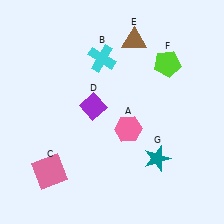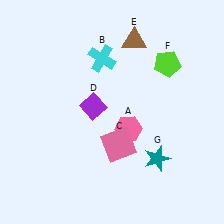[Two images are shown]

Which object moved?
The pink square (C) moved right.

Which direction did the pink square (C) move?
The pink square (C) moved right.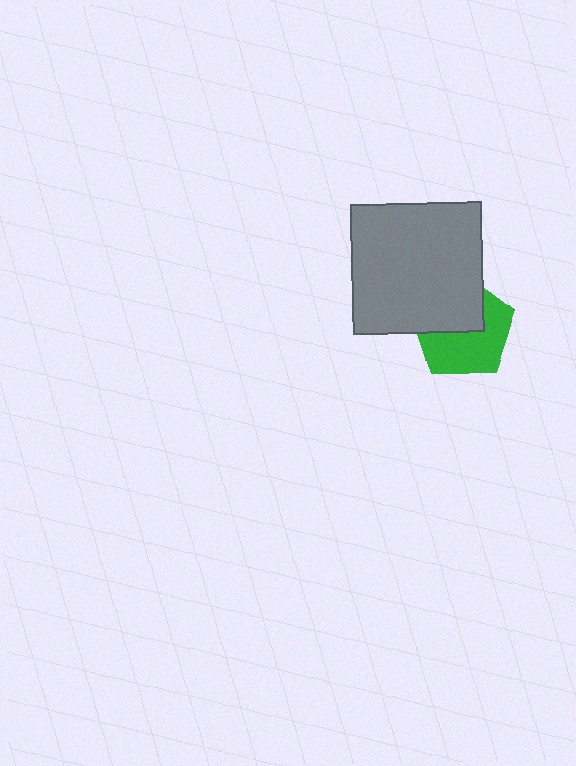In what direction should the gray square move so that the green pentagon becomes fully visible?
The gray square should move toward the upper-left. That is the shortest direction to clear the overlap and leave the green pentagon fully visible.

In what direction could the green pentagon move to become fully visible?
The green pentagon could move toward the lower-right. That would shift it out from behind the gray square entirely.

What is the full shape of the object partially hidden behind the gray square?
The partially hidden object is a green pentagon.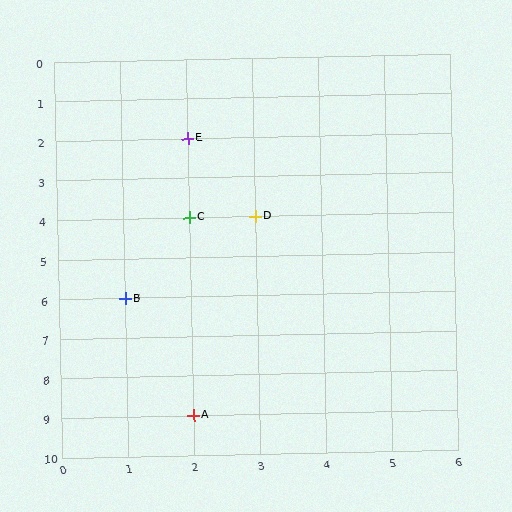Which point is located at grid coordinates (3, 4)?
Point D is at (3, 4).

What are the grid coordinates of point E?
Point E is at grid coordinates (2, 2).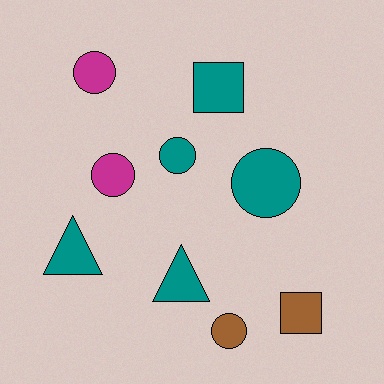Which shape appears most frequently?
Circle, with 5 objects.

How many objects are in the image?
There are 9 objects.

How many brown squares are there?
There is 1 brown square.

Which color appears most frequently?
Teal, with 5 objects.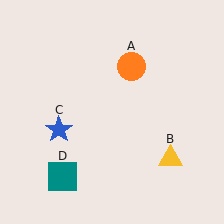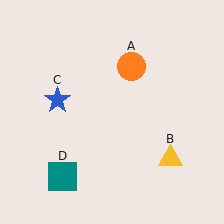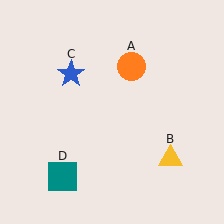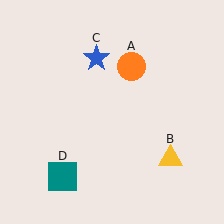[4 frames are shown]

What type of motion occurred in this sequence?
The blue star (object C) rotated clockwise around the center of the scene.